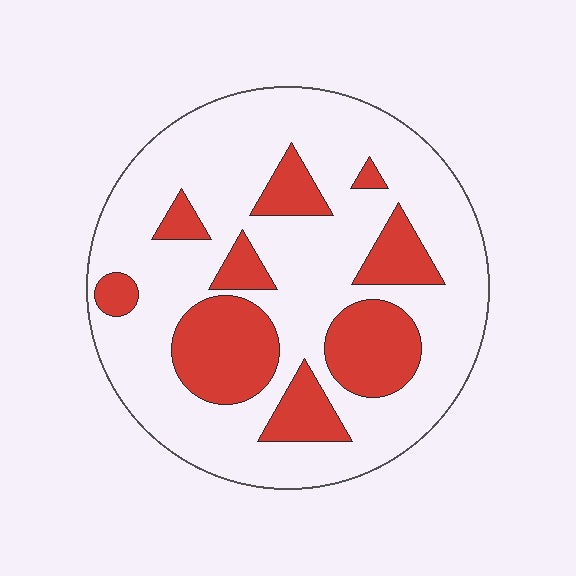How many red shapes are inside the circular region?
9.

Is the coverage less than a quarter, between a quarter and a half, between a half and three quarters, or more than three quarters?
Between a quarter and a half.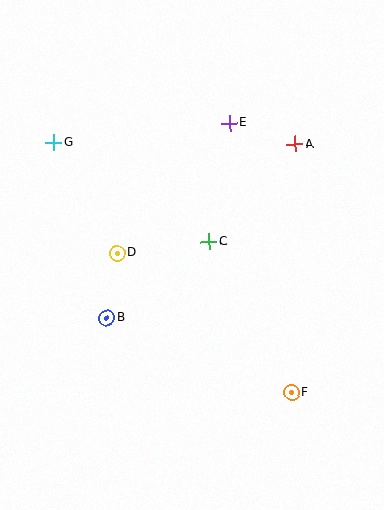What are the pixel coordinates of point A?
Point A is at (295, 144).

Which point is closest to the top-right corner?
Point A is closest to the top-right corner.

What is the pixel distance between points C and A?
The distance between C and A is 130 pixels.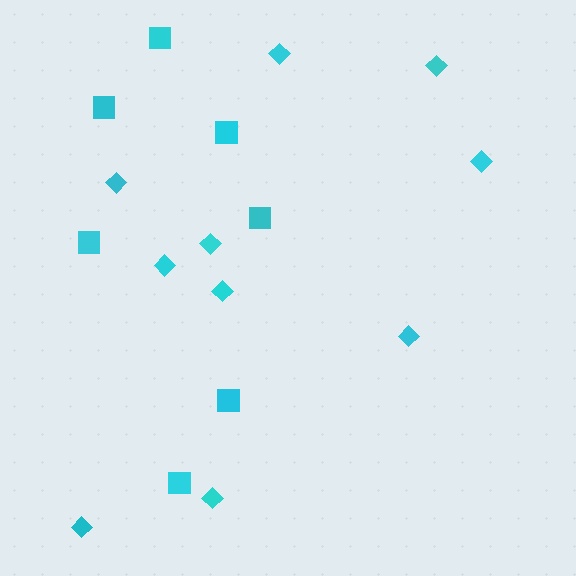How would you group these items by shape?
There are 2 groups: one group of squares (7) and one group of diamonds (10).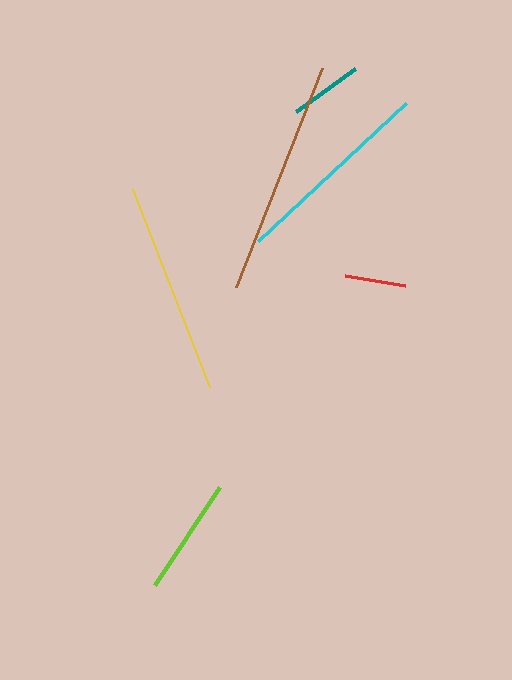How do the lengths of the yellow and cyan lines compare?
The yellow and cyan lines are approximately the same length.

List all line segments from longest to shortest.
From longest to shortest: brown, yellow, cyan, lime, teal, red.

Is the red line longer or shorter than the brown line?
The brown line is longer than the red line.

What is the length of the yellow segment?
The yellow segment is approximately 212 pixels long.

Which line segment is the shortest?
The red line is the shortest at approximately 61 pixels.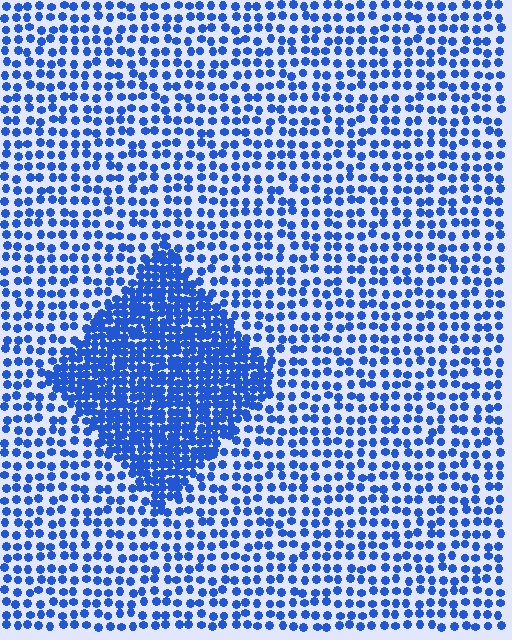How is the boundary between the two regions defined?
The boundary is defined by a change in element density (approximately 2.3x ratio). All elements are the same color, size, and shape.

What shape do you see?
I see a diamond.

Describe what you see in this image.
The image contains small blue elements arranged at two different densities. A diamond-shaped region is visible where the elements are more densely packed than the surrounding area.